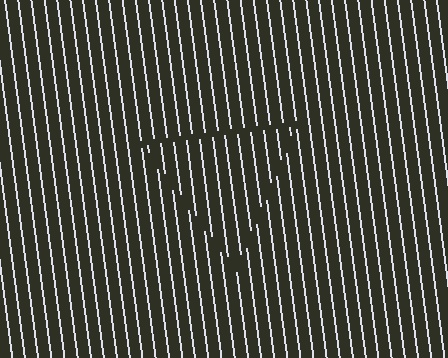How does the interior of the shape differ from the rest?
The interior of the shape contains the same grating, shifted by half a period — the contour is defined by the phase discontinuity where line-ends from the inner and outer gratings abut.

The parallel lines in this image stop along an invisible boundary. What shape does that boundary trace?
An illusory triangle. The interior of the shape contains the same grating, shifted by half a period — the contour is defined by the phase discontinuity where line-ends from the inner and outer gratings abut.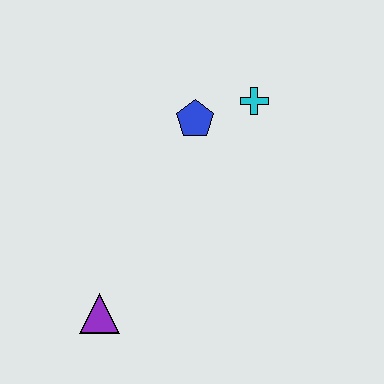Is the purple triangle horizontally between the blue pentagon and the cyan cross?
No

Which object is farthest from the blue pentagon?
The purple triangle is farthest from the blue pentagon.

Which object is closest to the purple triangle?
The blue pentagon is closest to the purple triangle.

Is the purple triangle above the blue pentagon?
No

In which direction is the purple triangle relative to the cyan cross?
The purple triangle is below the cyan cross.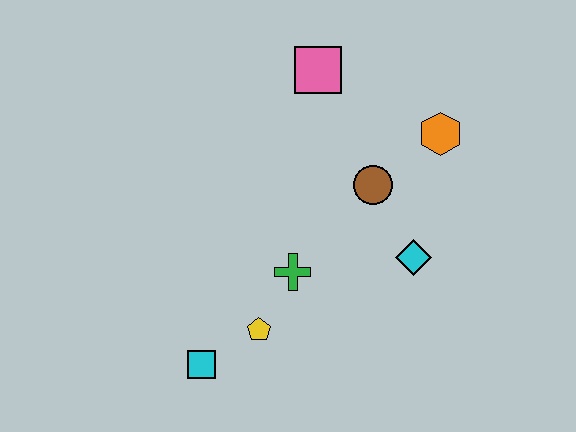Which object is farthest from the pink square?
The cyan square is farthest from the pink square.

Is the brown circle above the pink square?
No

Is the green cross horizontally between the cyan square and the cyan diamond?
Yes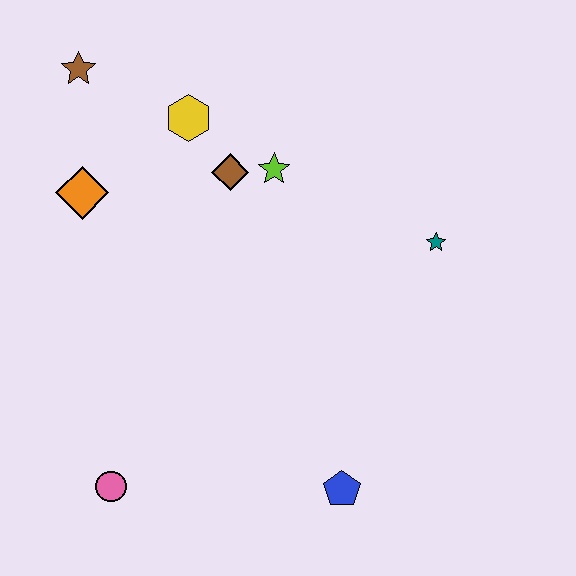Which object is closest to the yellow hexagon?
The brown diamond is closest to the yellow hexagon.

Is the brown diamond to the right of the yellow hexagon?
Yes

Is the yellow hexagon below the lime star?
No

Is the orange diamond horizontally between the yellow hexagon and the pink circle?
No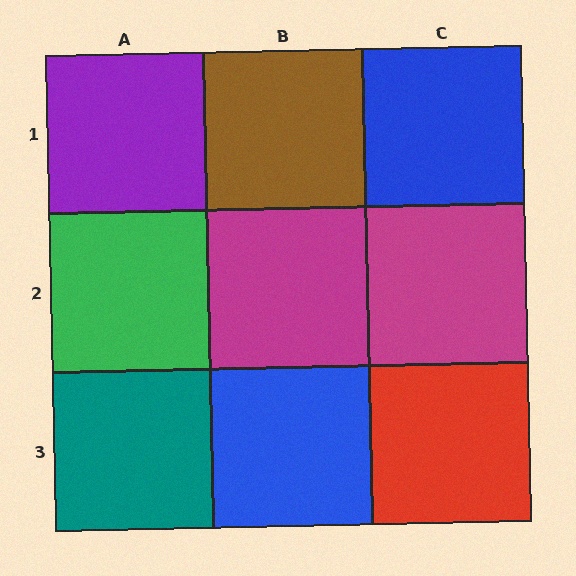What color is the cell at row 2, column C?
Magenta.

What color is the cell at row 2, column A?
Green.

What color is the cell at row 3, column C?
Red.